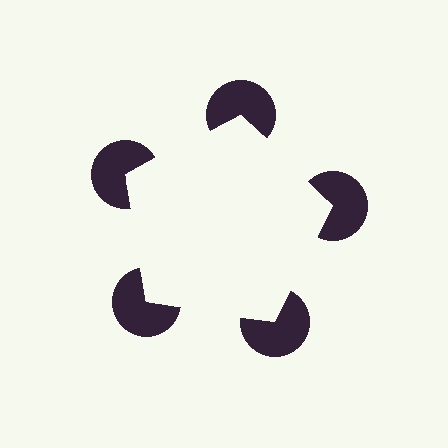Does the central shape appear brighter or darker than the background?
It typically appears slightly brighter than the background, even though no actual brightness change is drawn.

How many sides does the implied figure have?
5 sides.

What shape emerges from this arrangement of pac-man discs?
An illusory pentagon — its edges are inferred from the aligned wedge cuts in the pac-man discs, not physically drawn.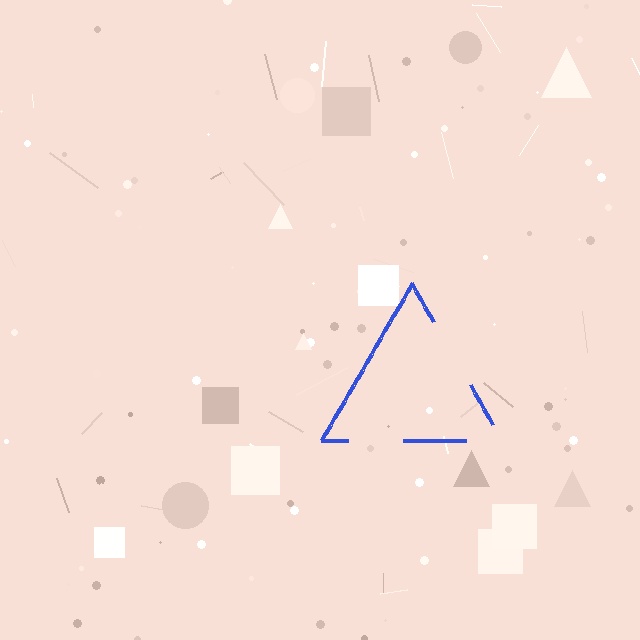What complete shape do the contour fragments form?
The contour fragments form a triangle.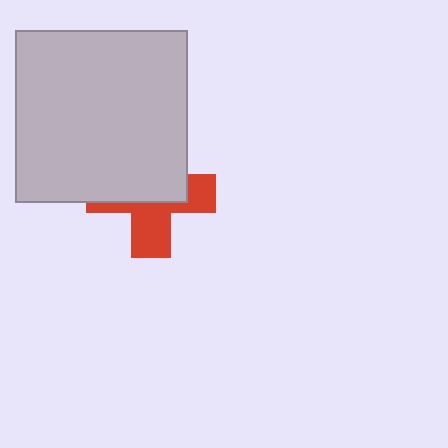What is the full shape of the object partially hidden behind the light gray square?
The partially hidden object is a red cross.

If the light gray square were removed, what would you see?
You would see the complete red cross.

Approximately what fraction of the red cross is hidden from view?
Roughly 55% of the red cross is hidden behind the light gray square.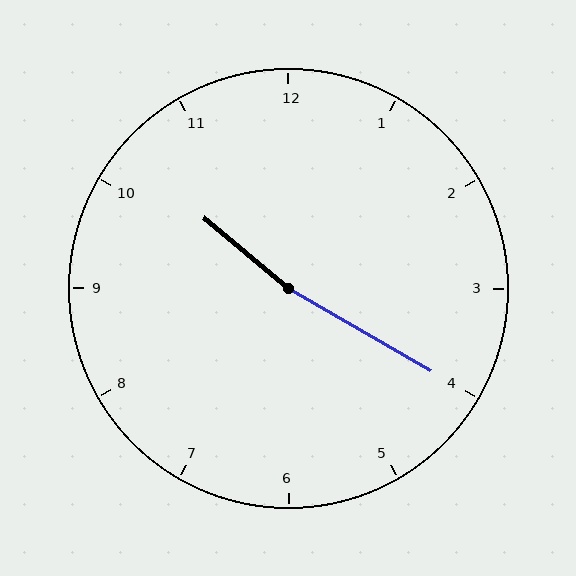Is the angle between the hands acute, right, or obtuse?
It is obtuse.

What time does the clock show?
10:20.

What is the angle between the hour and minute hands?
Approximately 170 degrees.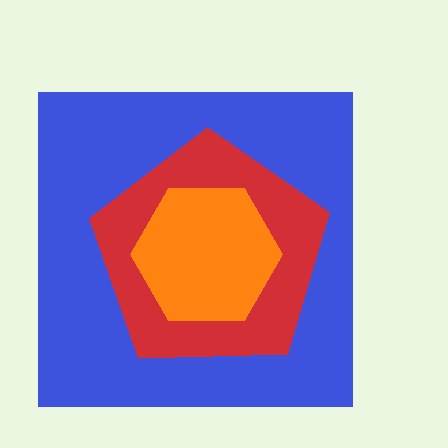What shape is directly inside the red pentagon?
The orange hexagon.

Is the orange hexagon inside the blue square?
Yes.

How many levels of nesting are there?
3.